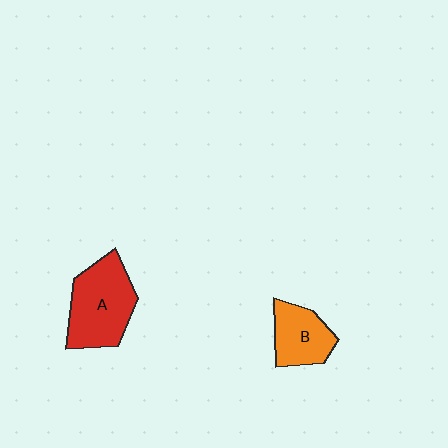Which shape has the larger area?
Shape A (red).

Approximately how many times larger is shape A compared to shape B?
Approximately 1.6 times.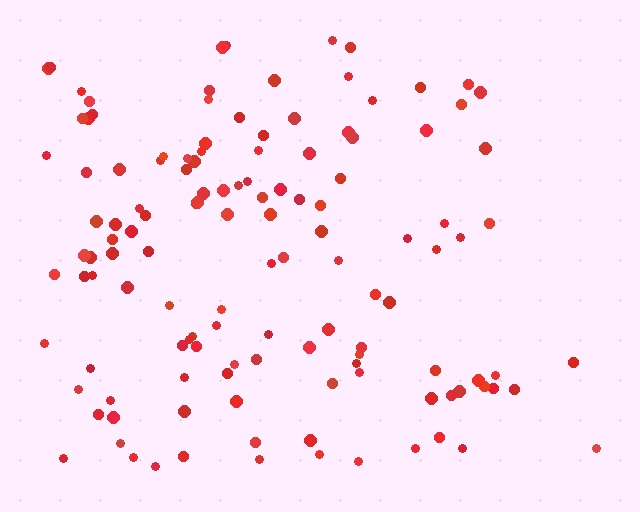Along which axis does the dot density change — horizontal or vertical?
Horizontal.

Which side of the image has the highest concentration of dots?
The left.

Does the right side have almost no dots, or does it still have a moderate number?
Still a moderate number, just noticeably fewer than the left.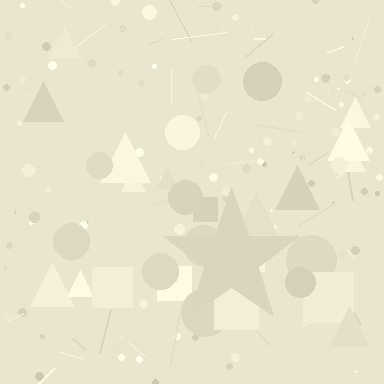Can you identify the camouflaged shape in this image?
The camouflaged shape is a star.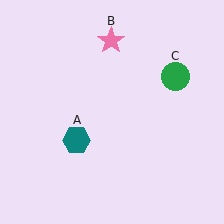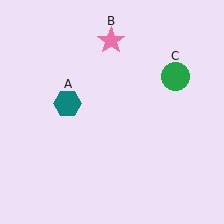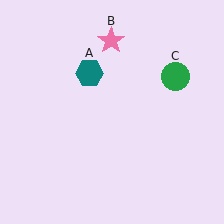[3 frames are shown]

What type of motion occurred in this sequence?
The teal hexagon (object A) rotated clockwise around the center of the scene.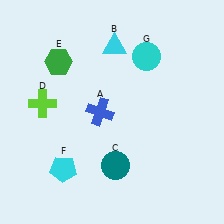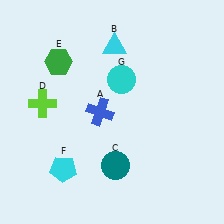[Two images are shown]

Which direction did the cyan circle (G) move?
The cyan circle (G) moved left.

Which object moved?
The cyan circle (G) moved left.